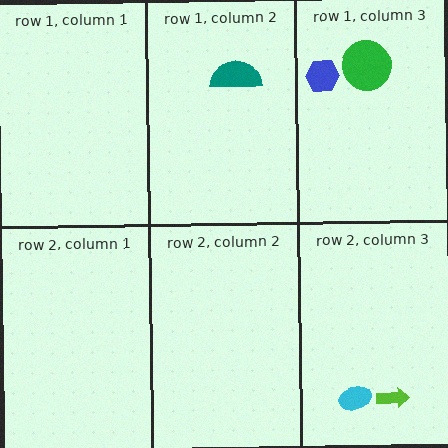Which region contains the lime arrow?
The row 2, column 3 region.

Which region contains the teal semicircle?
The row 1, column 2 region.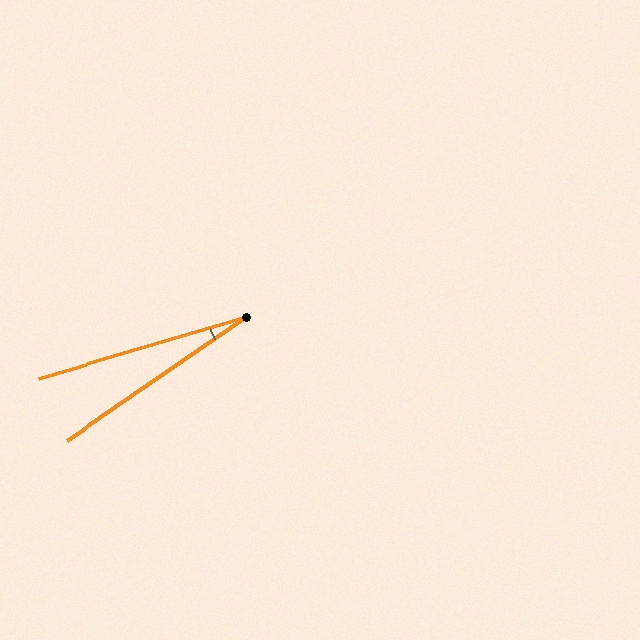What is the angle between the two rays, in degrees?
Approximately 18 degrees.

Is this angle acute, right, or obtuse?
It is acute.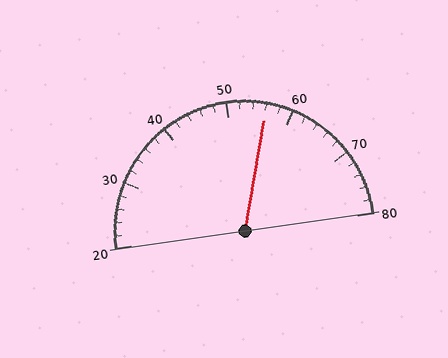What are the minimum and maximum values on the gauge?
The gauge ranges from 20 to 80.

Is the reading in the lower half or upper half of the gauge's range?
The reading is in the upper half of the range (20 to 80).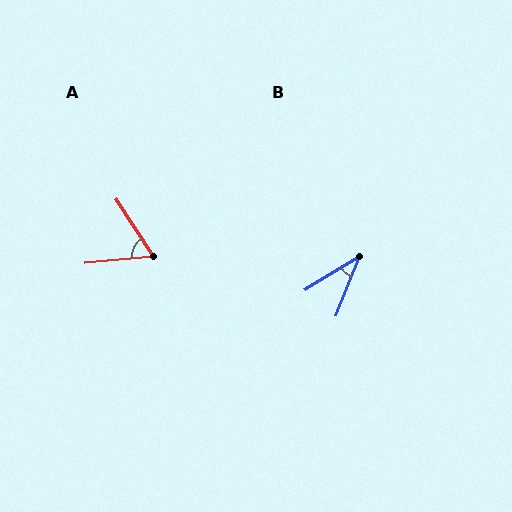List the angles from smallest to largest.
B (37°), A (63°).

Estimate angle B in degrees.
Approximately 37 degrees.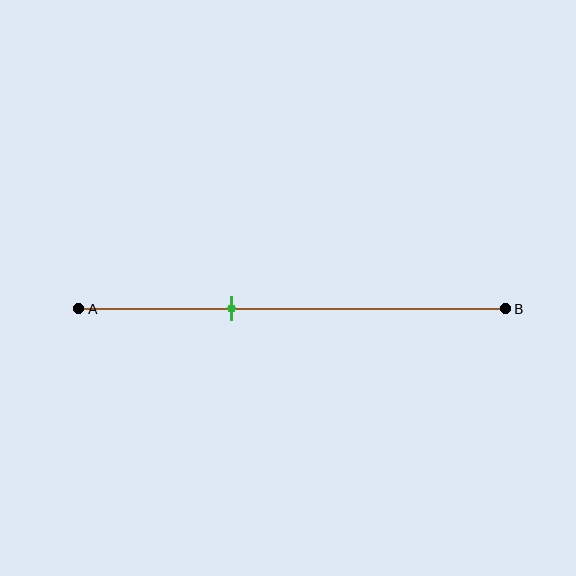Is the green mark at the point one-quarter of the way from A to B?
No, the mark is at about 35% from A, not at the 25% one-quarter point.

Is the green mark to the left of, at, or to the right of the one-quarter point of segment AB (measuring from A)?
The green mark is to the right of the one-quarter point of segment AB.